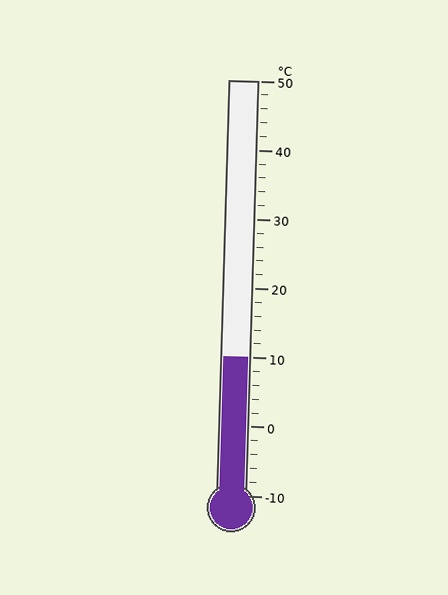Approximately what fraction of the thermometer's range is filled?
The thermometer is filled to approximately 35% of its range.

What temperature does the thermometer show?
The thermometer shows approximately 10°C.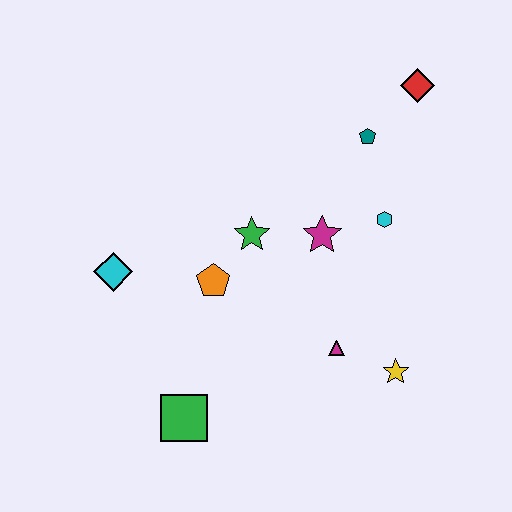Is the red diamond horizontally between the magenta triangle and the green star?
No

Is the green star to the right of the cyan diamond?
Yes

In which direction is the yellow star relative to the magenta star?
The yellow star is below the magenta star.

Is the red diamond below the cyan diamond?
No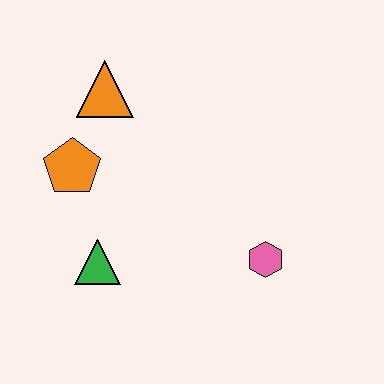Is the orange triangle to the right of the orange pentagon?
Yes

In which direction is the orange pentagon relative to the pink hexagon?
The orange pentagon is to the left of the pink hexagon.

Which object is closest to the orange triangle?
The orange pentagon is closest to the orange triangle.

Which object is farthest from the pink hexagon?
The orange triangle is farthest from the pink hexagon.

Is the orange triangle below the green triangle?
No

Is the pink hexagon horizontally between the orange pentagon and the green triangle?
No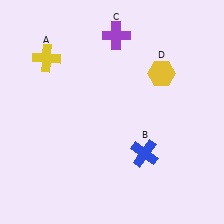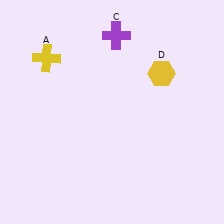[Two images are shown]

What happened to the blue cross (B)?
The blue cross (B) was removed in Image 2. It was in the bottom-right area of Image 1.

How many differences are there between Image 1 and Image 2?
There is 1 difference between the two images.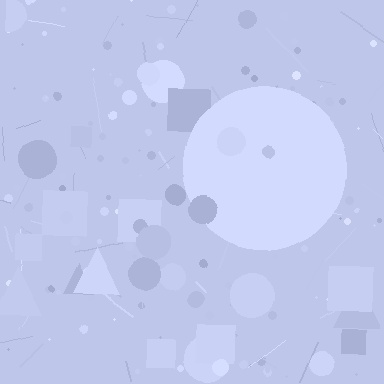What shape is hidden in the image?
A circle is hidden in the image.